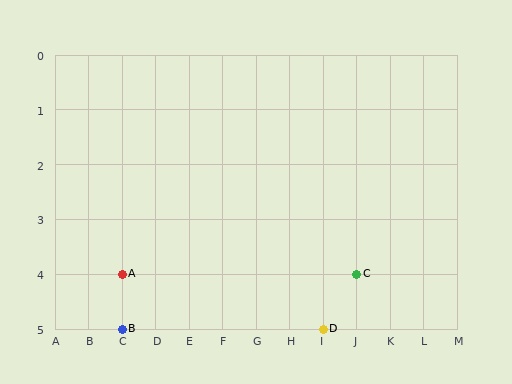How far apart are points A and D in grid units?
Points A and D are 6 columns and 1 row apart (about 6.1 grid units diagonally).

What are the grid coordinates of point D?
Point D is at grid coordinates (I, 5).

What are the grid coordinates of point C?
Point C is at grid coordinates (J, 4).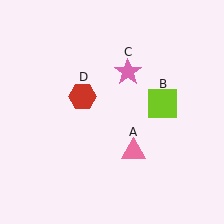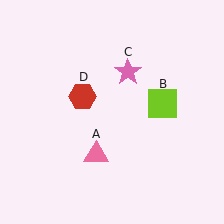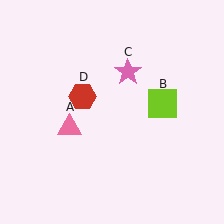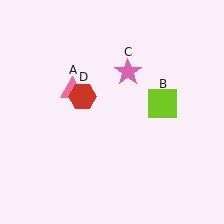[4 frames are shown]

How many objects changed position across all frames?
1 object changed position: pink triangle (object A).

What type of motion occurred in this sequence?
The pink triangle (object A) rotated clockwise around the center of the scene.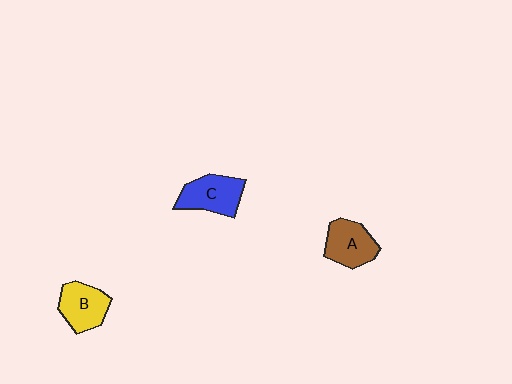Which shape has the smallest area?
Shape B (yellow).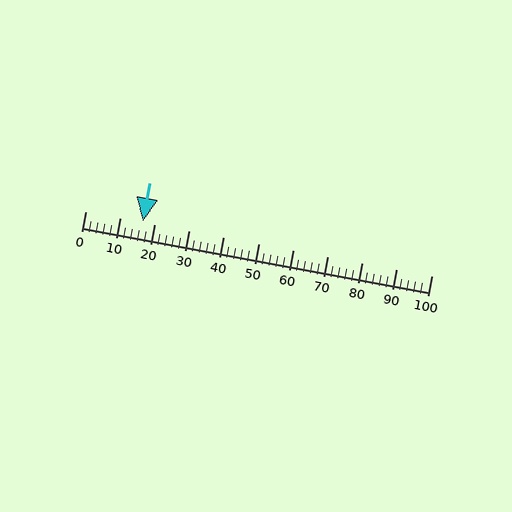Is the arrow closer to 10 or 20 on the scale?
The arrow is closer to 20.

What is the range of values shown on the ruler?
The ruler shows values from 0 to 100.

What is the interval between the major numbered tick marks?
The major tick marks are spaced 10 units apart.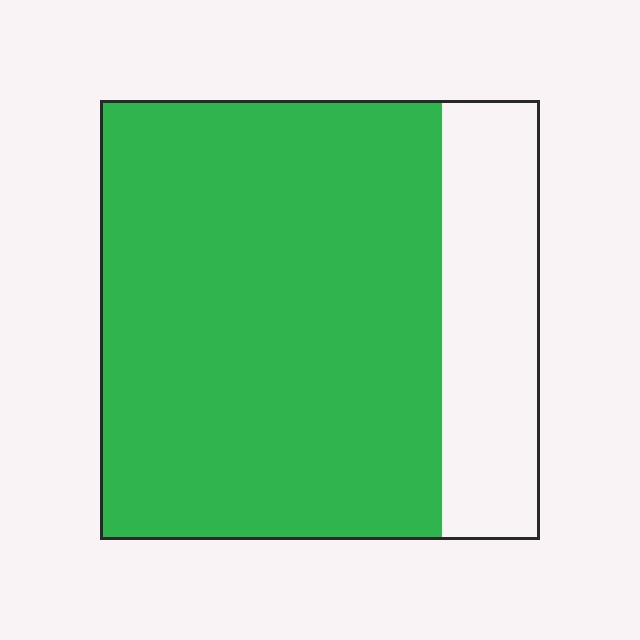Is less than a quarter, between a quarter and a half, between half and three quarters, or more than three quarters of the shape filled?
More than three quarters.